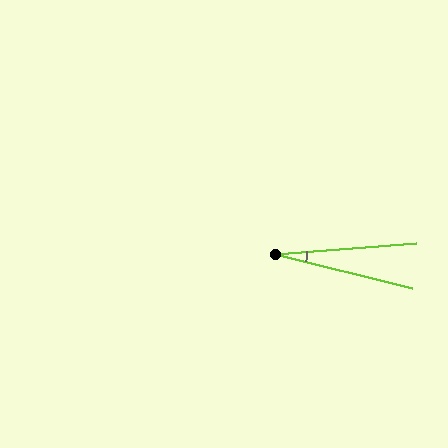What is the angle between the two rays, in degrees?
Approximately 18 degrees.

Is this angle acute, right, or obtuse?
It is acute.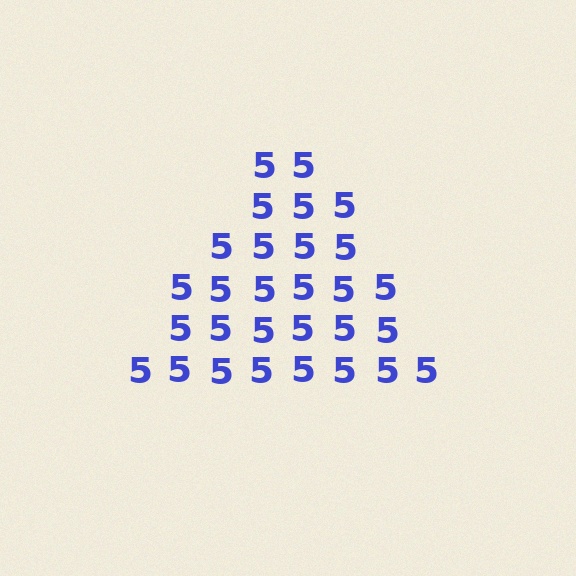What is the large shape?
The large shape is a triangle.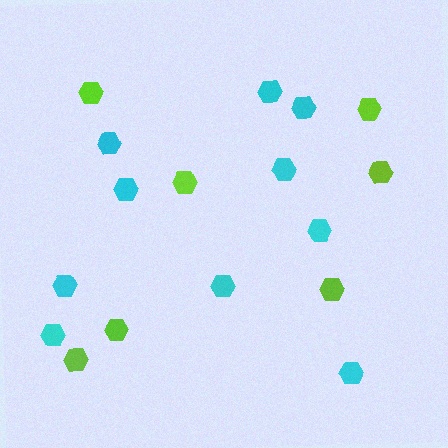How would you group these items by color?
There are 2 groups: one group of cyan hexagons (10) and one group of lime hexagons (7).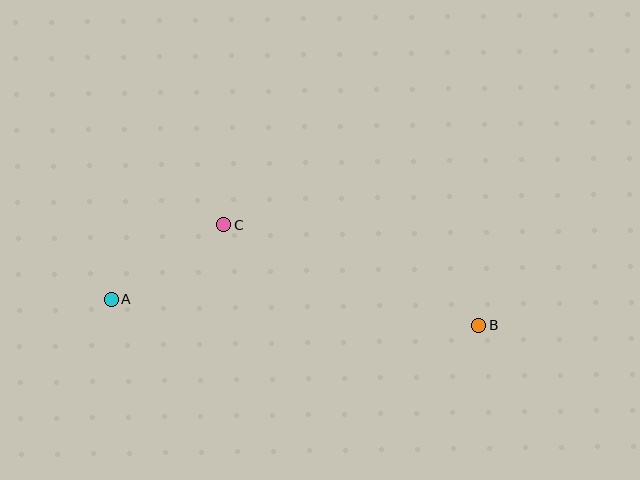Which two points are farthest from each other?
Points A and B are farthest from each other.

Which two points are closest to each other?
Points A and C are closest to each other.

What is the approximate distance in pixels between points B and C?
The distance between B and C is approximately 274 pixels.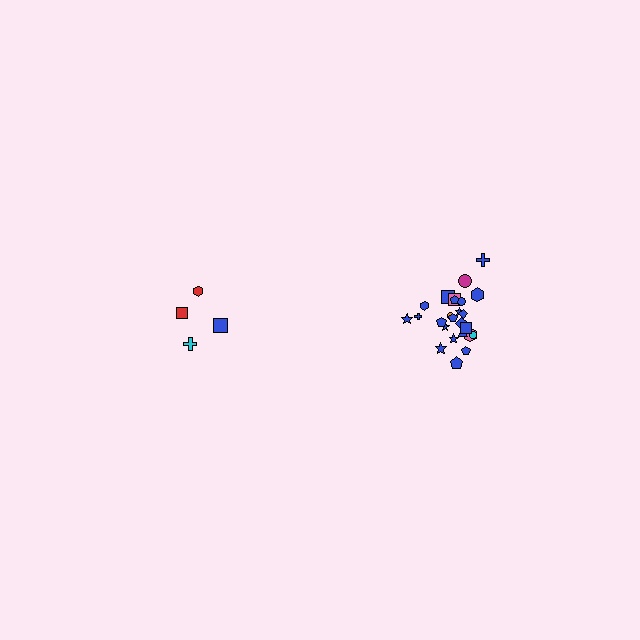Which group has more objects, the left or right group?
The right group.